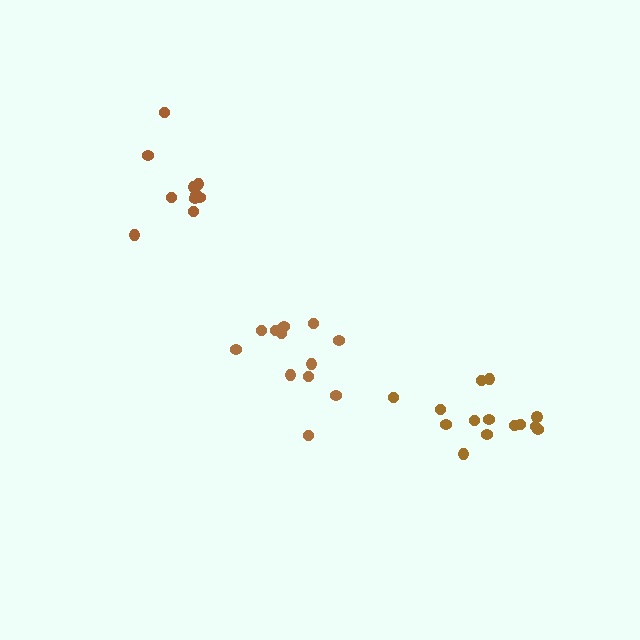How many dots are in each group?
Group 1: 12 dots, Group 2: 10 dots, Group 3: 14 dots (36 total).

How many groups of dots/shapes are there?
There are 3 groups.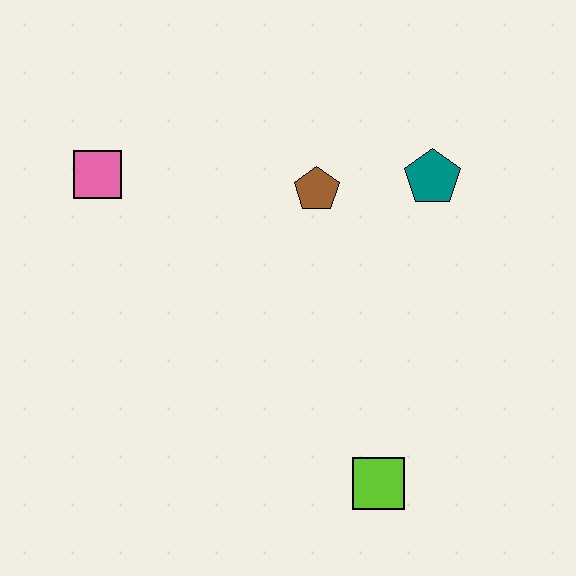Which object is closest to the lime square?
The brown pentagon is closest to the lime square.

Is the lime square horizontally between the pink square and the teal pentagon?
Yes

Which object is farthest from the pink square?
The lime square is farthest from the pink square.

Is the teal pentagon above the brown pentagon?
Yes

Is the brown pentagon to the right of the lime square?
No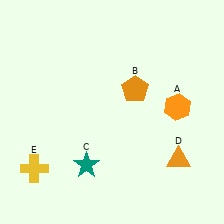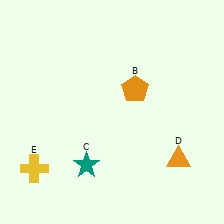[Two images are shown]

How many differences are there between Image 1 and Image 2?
There is 1 difference between the two images.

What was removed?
The orange hexagon (A) was removed in Image 2.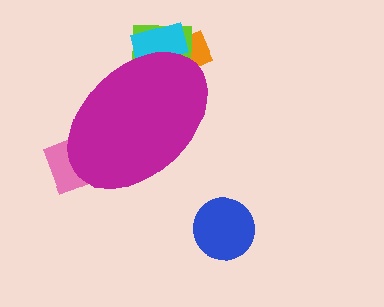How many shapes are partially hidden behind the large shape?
4 shapes are partially hidden.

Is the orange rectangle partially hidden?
Yes, the orange rectangle is partially hidden behind the magenta ellipse.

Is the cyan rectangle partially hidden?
Yes, the cyan rectangle is partially hidden behind the magenta ellipse.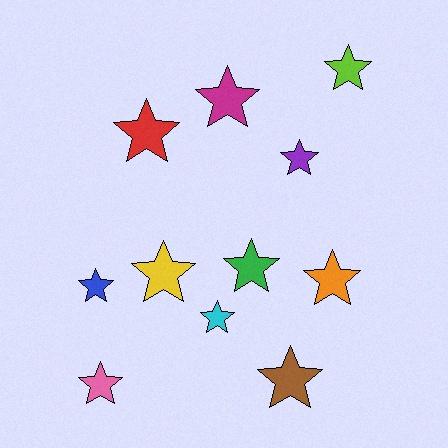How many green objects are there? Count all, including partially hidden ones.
There is 1 green object.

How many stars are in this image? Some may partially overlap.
There are 11 stars.